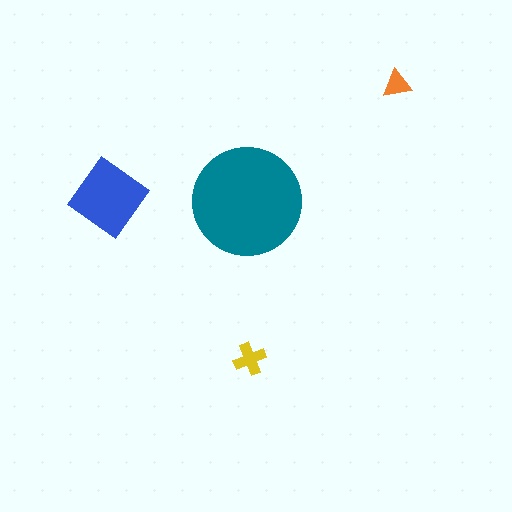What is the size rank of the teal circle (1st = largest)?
1st.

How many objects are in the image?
There are 4 objects in the image.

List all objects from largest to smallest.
The teal circle, the blue diamond, the yellow cross, the orange triangle.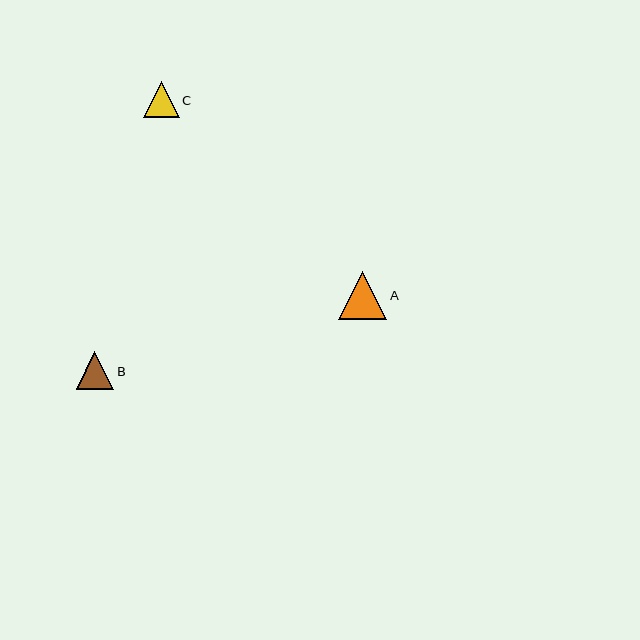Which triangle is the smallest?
Triangle C is the smallest with a size of approximately 36 pixels.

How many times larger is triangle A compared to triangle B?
Triangle A is approximately 1.3 times the size of triangle B.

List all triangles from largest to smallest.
From largest to smallest: A, B, C.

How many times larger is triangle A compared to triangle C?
Triangle A is approximately 1.3 times the size of triangle C.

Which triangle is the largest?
Triangle A is the largest with a size of approximately 48 pixels.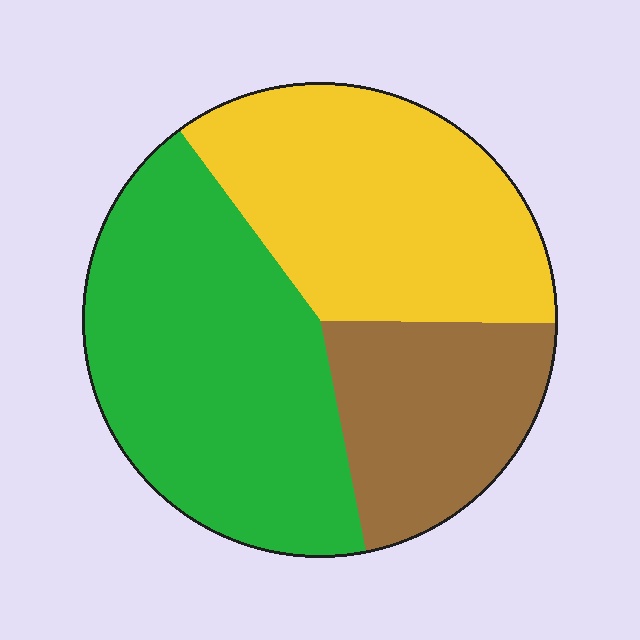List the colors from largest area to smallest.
From largest to smallest: green, yellow, brown.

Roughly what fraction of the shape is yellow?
Yellow covers 35% of the shape.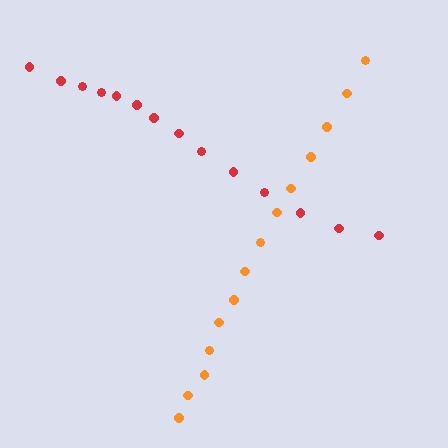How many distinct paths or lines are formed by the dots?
There are 2 distinct paths.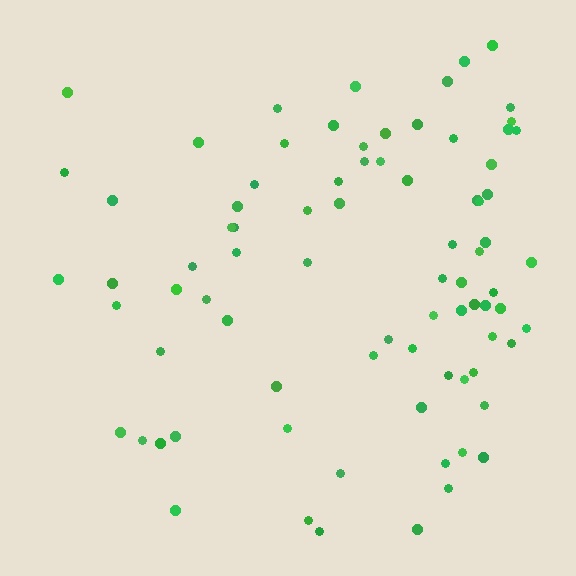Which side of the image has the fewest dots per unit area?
The left.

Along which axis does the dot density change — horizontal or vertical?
Horizontal.